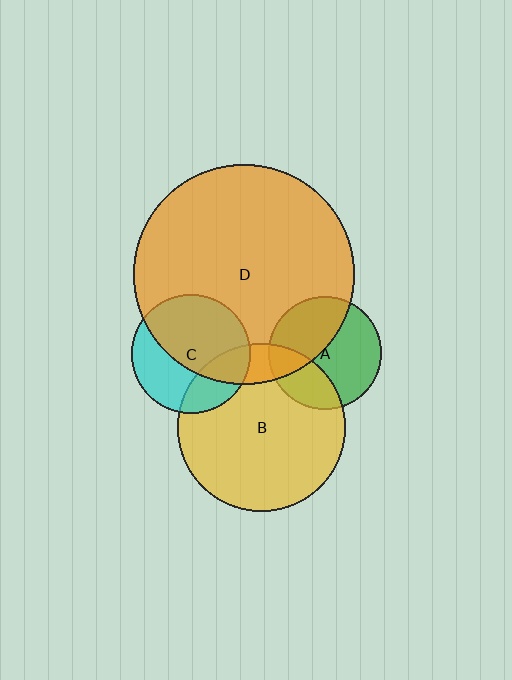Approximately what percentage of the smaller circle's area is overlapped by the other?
Approximately 30%.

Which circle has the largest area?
Circle D (orange).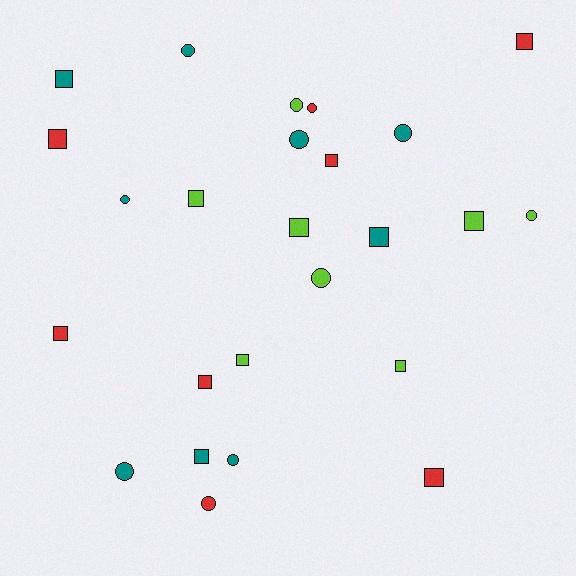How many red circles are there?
There are 2 red circles.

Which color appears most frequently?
Teal, with 9 objects.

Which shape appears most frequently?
Square, with 14 objects.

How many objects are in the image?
There are 25 objects.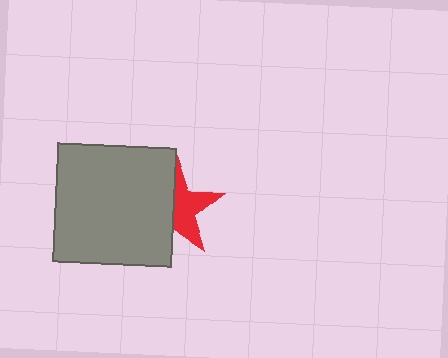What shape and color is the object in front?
The object in front is a gray square.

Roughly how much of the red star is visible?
About half of it is visible (roughly 52%).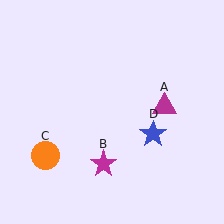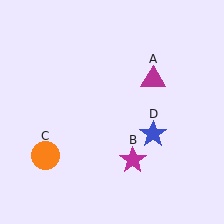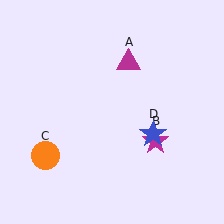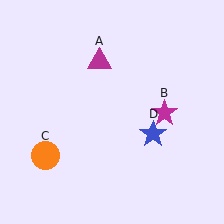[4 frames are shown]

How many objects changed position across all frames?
2 objects changed position: magenta triangle (object A), magenta star (object B).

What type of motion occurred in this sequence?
The magenta triangle (object A), magenta star (object B) rotated counterclockwise around the center of the scene.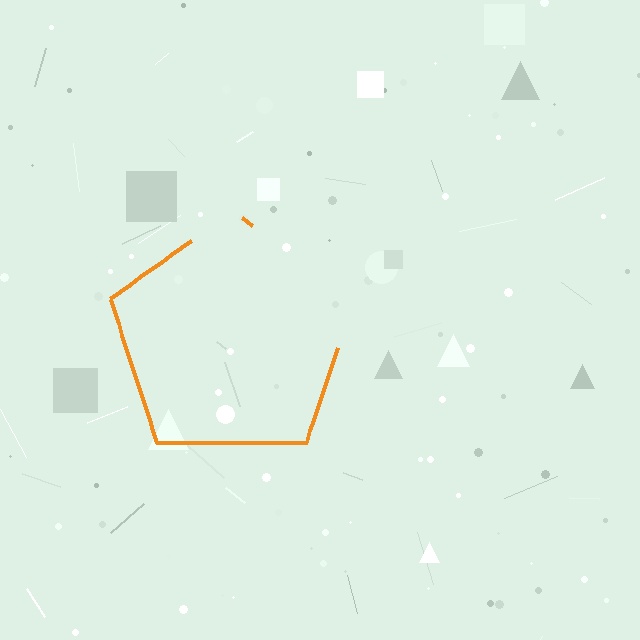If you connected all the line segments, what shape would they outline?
They would outline a pentagon.